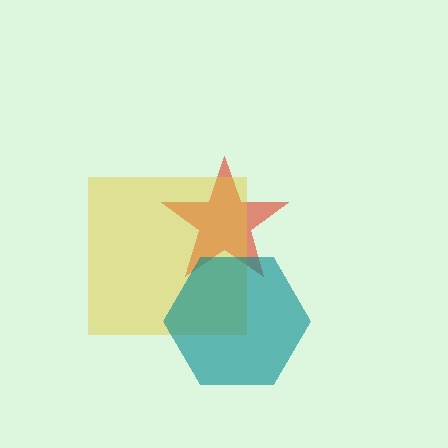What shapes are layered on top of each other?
The layered shapes are: a red star, a yellow square, a teal hexagon.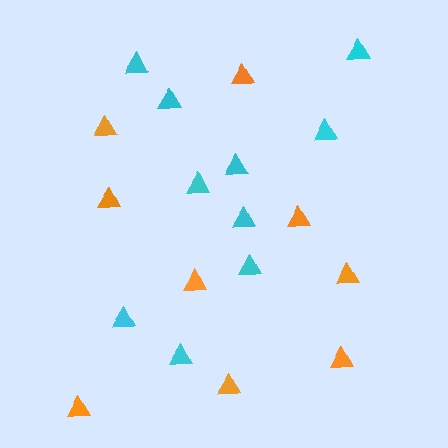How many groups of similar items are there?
There are 2 groups: one group of orange triangles (9) and one group of cyan triangles (10).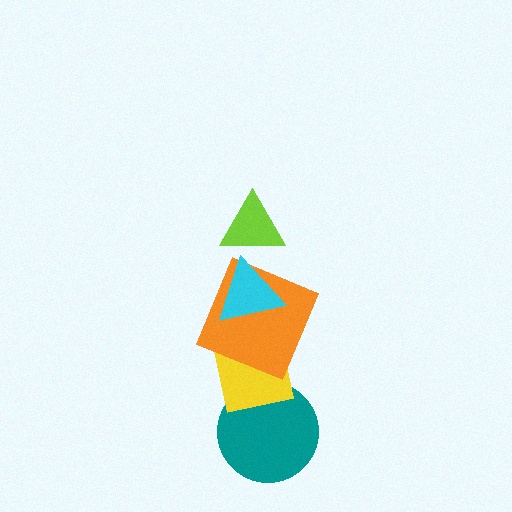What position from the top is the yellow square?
The yellow square is 4th from the top.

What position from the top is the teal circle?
The teal circle is 5th from the top.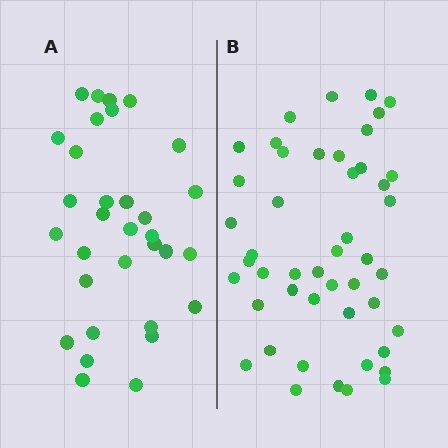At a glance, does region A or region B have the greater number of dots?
Region B (the right region) has more dots.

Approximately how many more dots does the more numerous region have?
Region B has approximately 15 more dots than region A.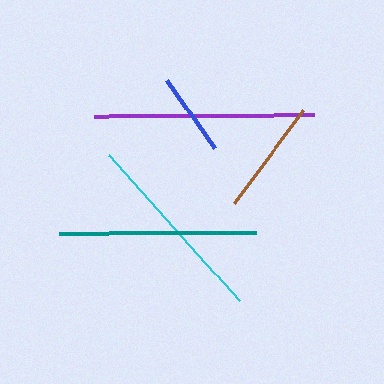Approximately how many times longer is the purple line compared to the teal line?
The purple line is approximately 1.1 times the length of the teal line.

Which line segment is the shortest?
The blue line is the shortest at approximately 83 pixels.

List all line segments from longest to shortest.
From longest to shortest: purple, teal, cyan, brown, blue.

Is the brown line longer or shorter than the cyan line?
The cyan line is longer than the brown line.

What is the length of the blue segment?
The blue segment is approximately 83 pixels long.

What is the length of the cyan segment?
The cyan segment is approximately 195 pixels long.